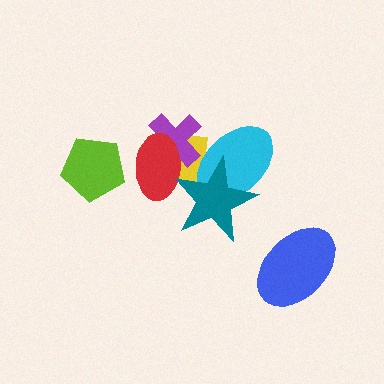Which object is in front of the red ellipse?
The teal star is in front of the red ellipse.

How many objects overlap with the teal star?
3 objects overlap with the teal star.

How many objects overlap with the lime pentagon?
0 objects overlap with the lime pentagon.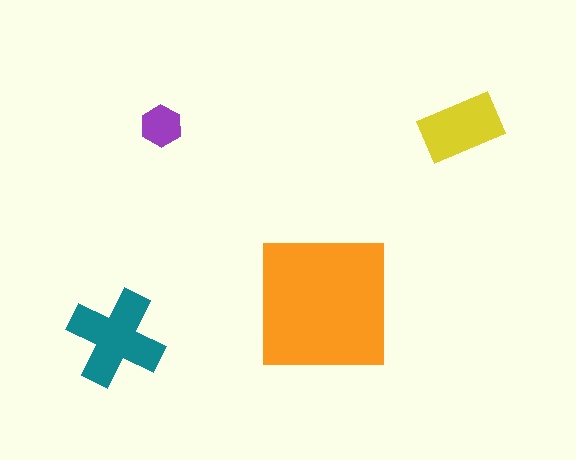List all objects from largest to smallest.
The orange square, the teal cross, the yellow rectangle, the purple hexagon.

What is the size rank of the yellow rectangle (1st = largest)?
3rd.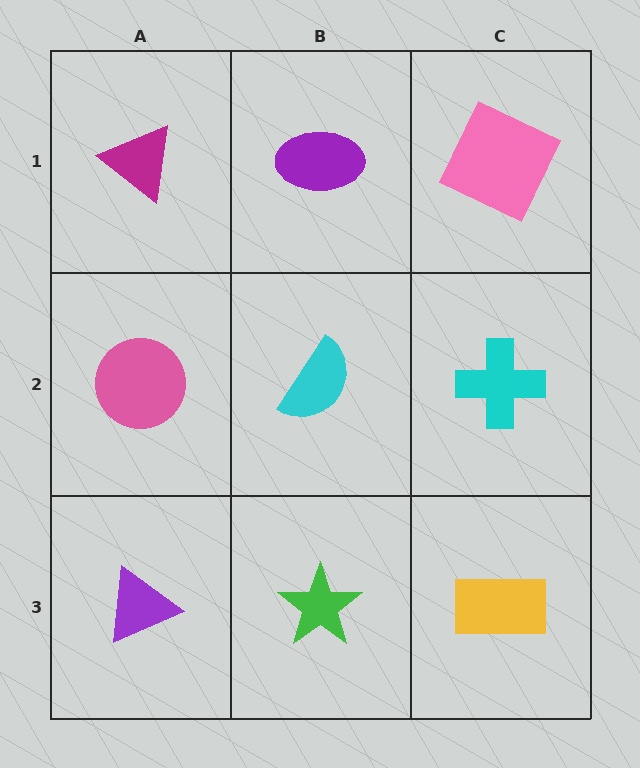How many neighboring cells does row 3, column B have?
3.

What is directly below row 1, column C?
A cyan cross.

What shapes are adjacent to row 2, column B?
A purple ellipse (row 1, column B), a green star (row 3, column B), a pink circle (row 2, column A), a cyan cross (row 2, column C).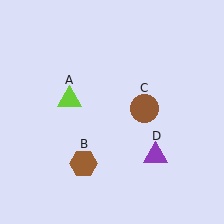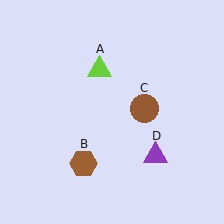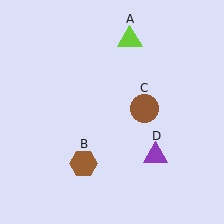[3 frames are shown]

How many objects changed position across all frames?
1 object changed position: lime triangle (object A).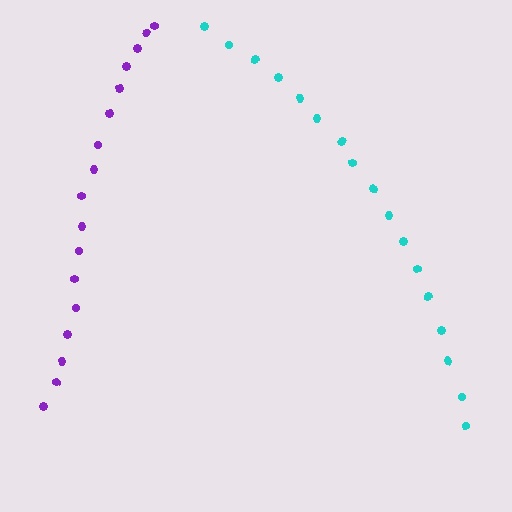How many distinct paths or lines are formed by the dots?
There are 2 distinct paths.